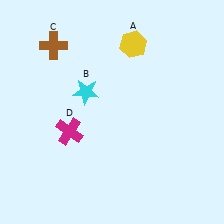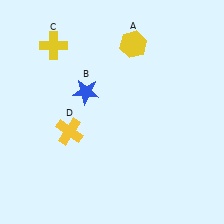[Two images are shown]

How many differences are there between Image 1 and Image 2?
There are 3 differences between the two images.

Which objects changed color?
B changed from cyan to blue. C changed from brown to yellow. D changed from magenta to yellow.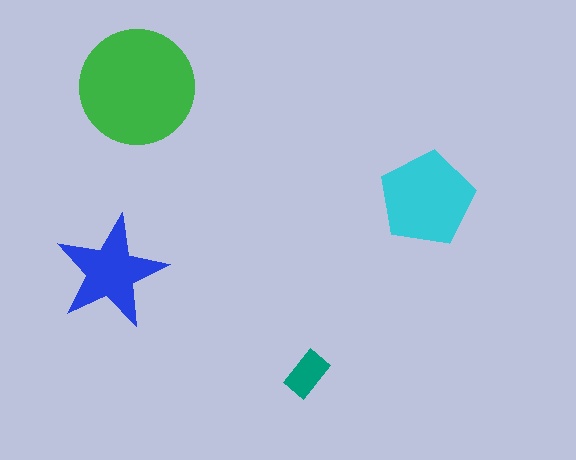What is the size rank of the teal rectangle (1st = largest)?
4th.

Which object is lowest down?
The teal rectangle is bottommost.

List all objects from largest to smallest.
The green circle, the cyan pentagon, the blue star, the teal rectangle.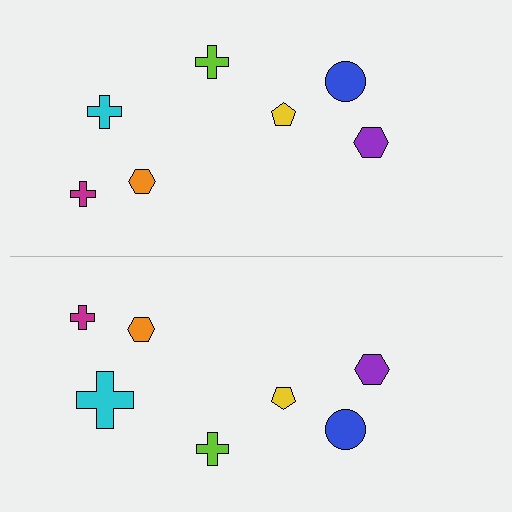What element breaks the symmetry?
The cyan cross on the bottom side has a different size than its mirror counterpart.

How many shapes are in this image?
There are 14 shapes in this image.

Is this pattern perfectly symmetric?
No, the pattern is not perfectly symmetric. The cyan cross on the bottom side has a different size than its mirror counterpart.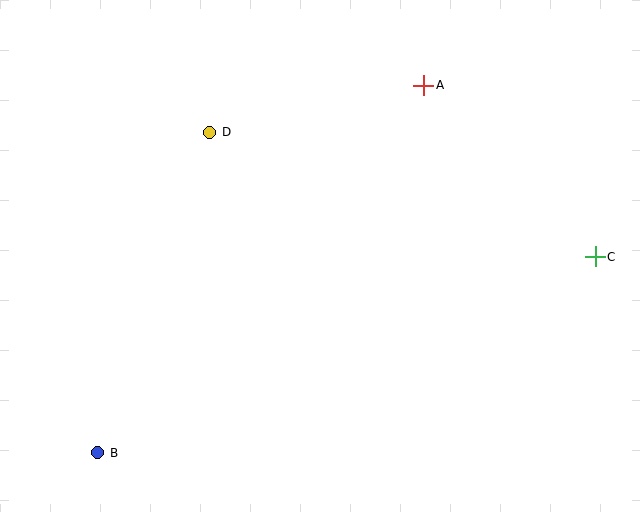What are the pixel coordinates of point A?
Point A is at (424, 85).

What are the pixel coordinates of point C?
Point C is at (595, 257).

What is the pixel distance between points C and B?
The distance between C and B is 535 pixels.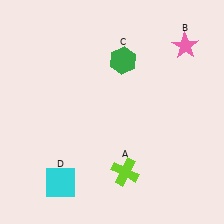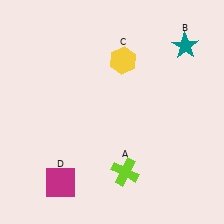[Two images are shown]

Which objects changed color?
B changed from pink to teal. C changed from green to yellow. D changed from cyan to magenta.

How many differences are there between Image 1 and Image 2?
There are 3 differences between the two images.